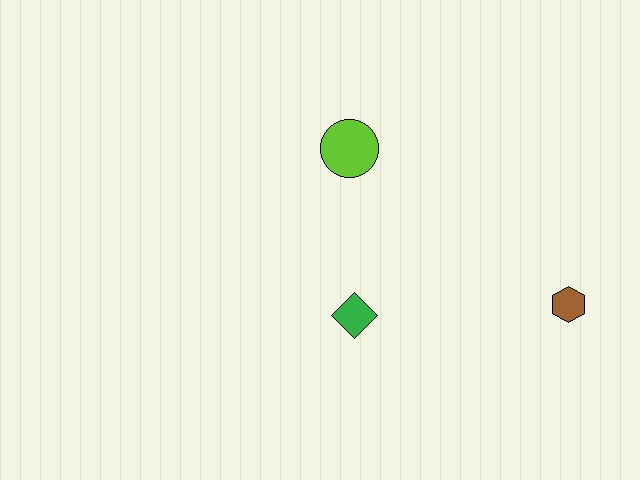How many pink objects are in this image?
There are no pink objects.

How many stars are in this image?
There are no stars.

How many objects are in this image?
There are 3 objects.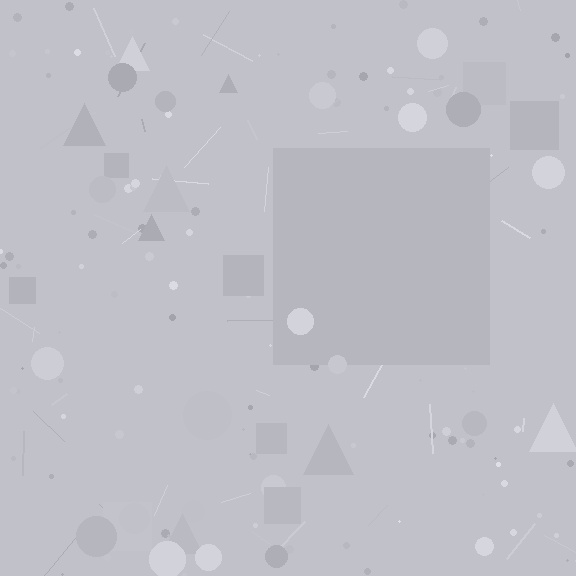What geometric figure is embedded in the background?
A square is embedded in the background.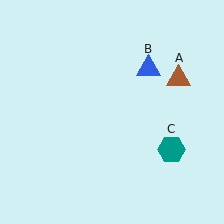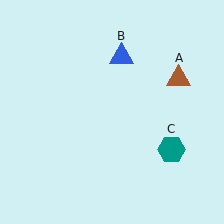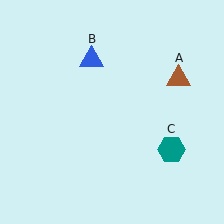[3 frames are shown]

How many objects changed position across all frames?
1 object changed position: blue triangle (object B).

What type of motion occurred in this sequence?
The blue triangle (object B) rotated counterclockwise around the center of the scene.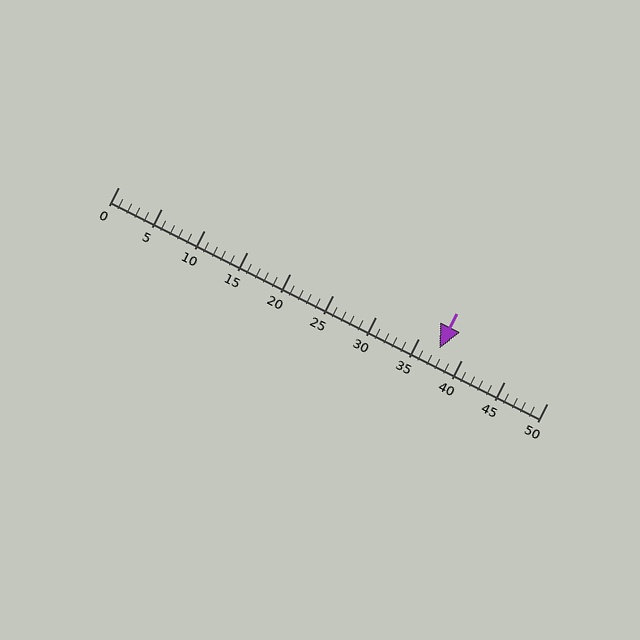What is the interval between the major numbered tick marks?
The major tick marks are spaced 5 units apart.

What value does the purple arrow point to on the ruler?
The purple arrow points to approximately 37.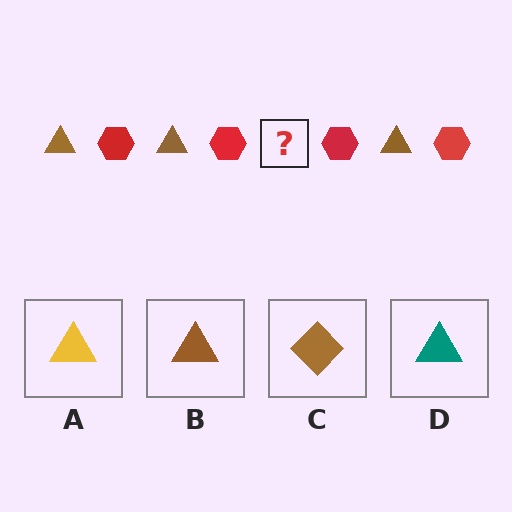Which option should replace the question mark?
Option B.